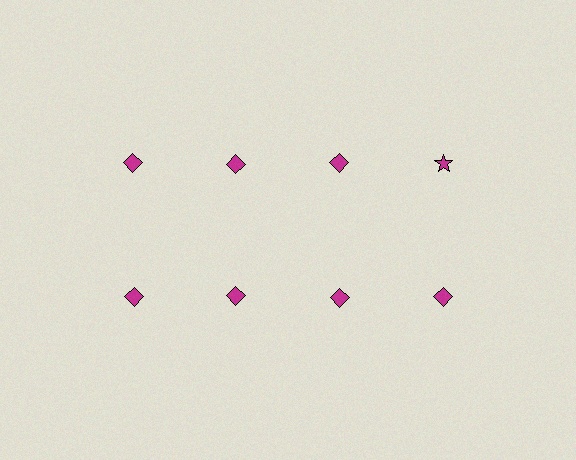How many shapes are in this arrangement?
There are 8 shapes arranged in a grid pattern.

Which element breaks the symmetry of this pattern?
The magenta star in the top row, second from right column breaks the symmetry. All other shapes are magenta diamonds.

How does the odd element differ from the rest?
It has a different shape: star instead of diamond.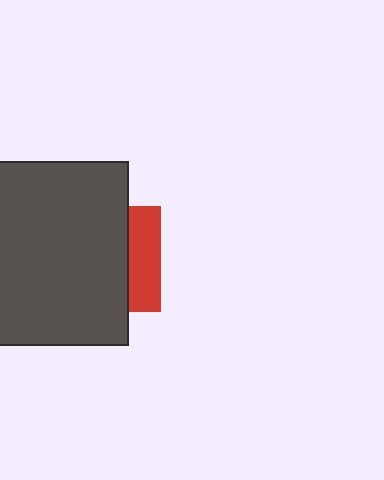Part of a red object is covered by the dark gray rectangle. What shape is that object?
It is a square.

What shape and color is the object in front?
The object in front is a dark gray rectangle.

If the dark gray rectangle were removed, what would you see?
You would see the complete red square.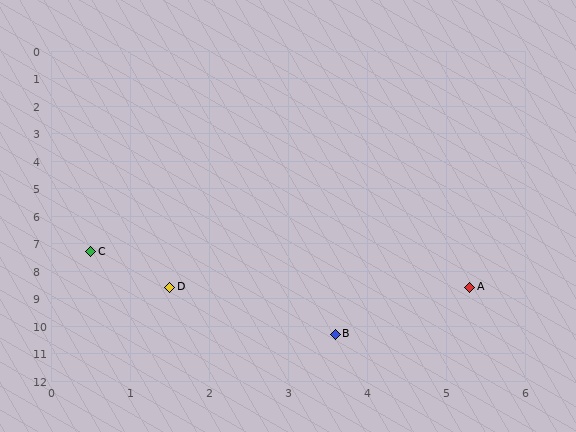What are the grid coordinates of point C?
Point C is at approximately (0.5, 7.3).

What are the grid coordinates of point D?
Point D is at approximately (1.5, 8.6).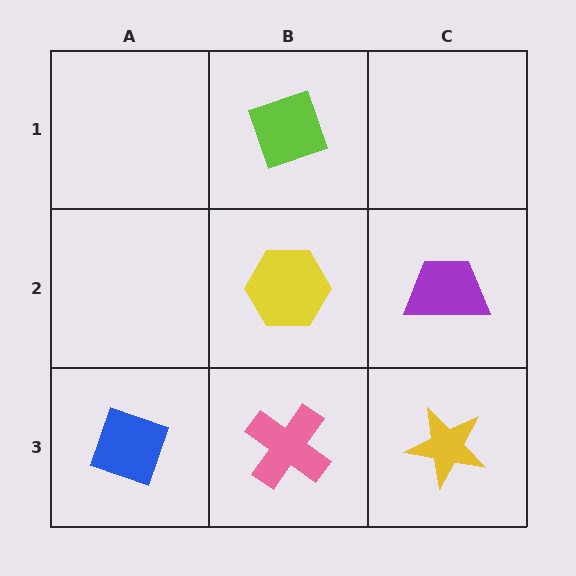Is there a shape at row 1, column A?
No, that cell is empty.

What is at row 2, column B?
A yellow hexagon.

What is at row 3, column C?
A yellow star.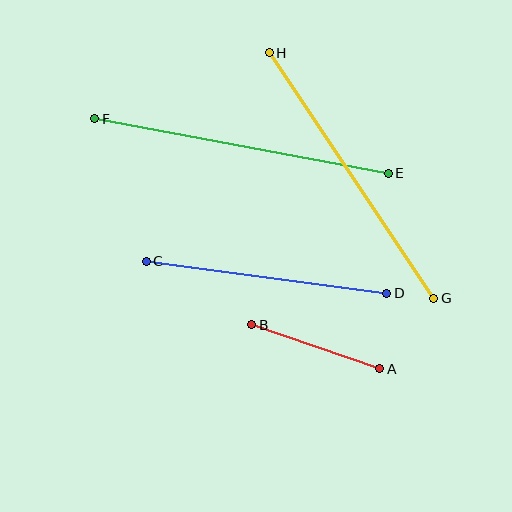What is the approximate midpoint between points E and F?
The midpoint is at approximately (242, 146) pixels.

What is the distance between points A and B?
The distance is approximately 135 pixels.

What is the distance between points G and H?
The distance is approximately 295 pixels.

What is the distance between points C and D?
The distance is approximately 243 pixels.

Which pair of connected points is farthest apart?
Points E and F are farthest apart.